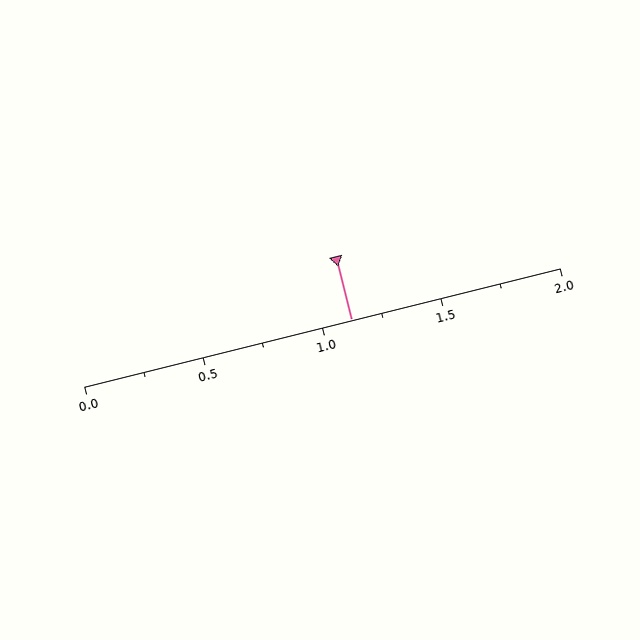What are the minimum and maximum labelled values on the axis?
The axis runs from 0.0 to 2.0.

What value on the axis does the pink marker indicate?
The marker indicates approximately 1.12.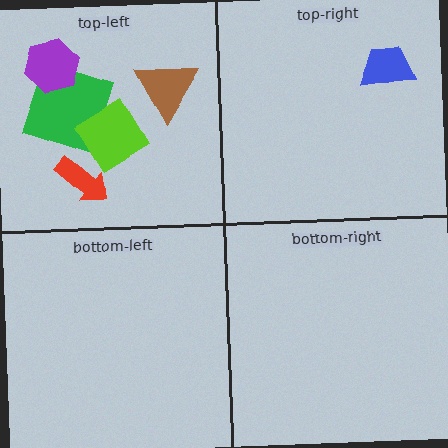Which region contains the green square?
The top-left region.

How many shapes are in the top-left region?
5.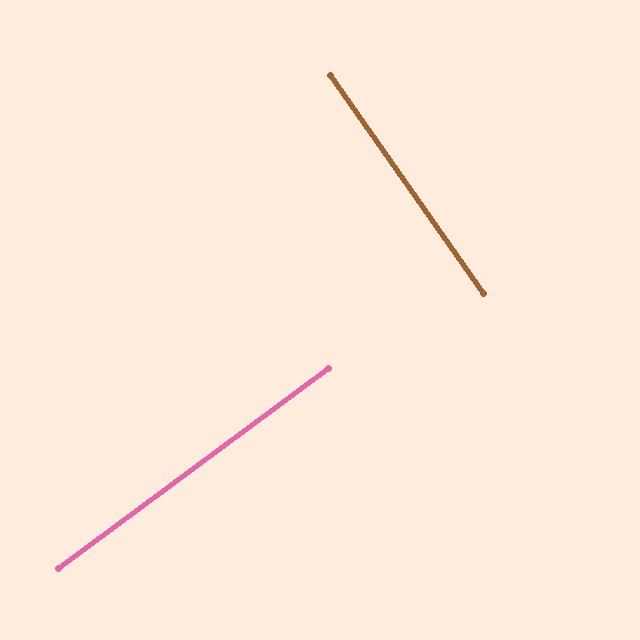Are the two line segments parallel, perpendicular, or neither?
Perpendicular — they meet at approximately 88°.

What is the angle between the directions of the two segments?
Approximately 88 degrees.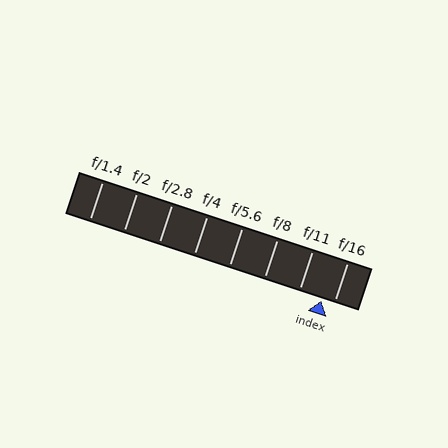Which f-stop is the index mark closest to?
The index mark is closest to f/16.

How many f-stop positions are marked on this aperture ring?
There are 8 f-stop positions marked.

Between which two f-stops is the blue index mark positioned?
The index mark is between f/11 and f/16.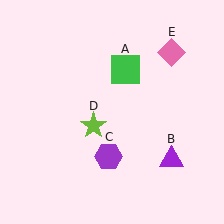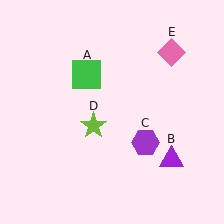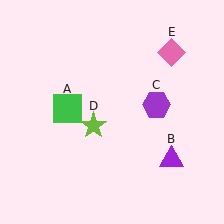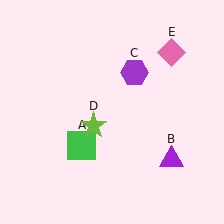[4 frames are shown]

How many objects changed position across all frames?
2 objects changed position: green square (object A), purple hexagon (object C).